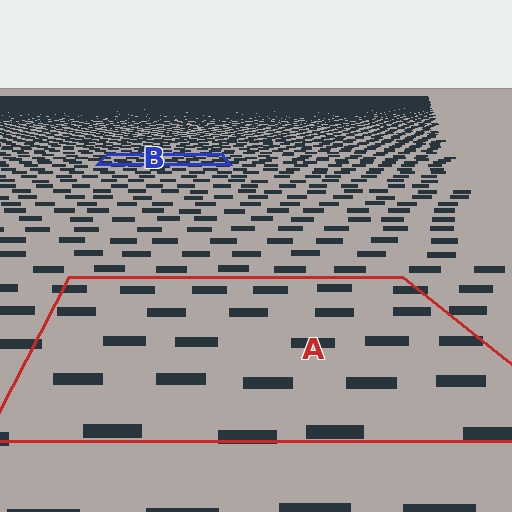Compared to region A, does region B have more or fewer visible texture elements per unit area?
Region B has more texture elements per unit area — they are packed more densely because it is farther away.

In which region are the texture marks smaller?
The texture marks are smaller in region B, because it is farther away.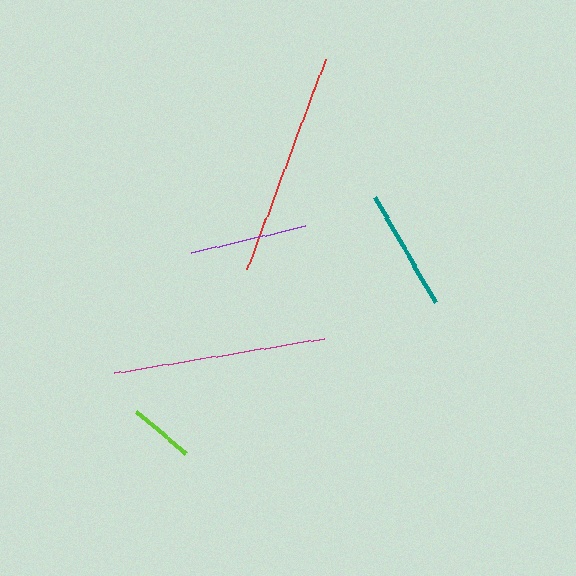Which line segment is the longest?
The red line is the longest at approximately 225 pixels.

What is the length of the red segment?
The red segment is approximately 225 pixels long.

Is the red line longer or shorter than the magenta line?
The red line is longer than the magenta line.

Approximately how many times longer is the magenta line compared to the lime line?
The magenta line is approximately 3.3 times the length of the lime line.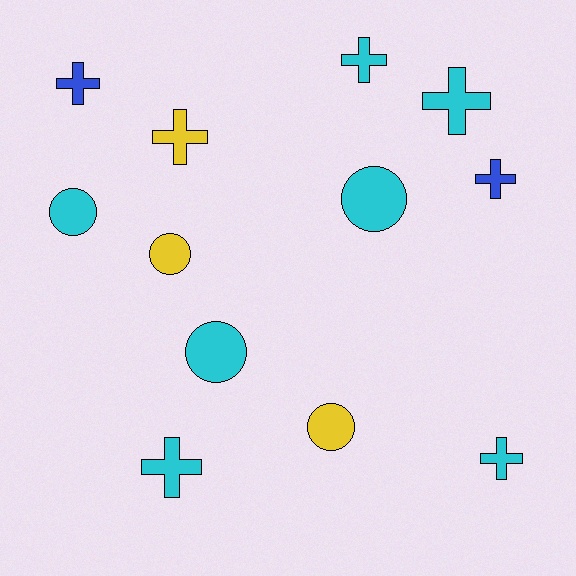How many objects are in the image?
There are 12 objects.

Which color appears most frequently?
Cyan, with 7 objects.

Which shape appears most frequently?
Cross, with 7 objects.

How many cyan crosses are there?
There are 4 cyan crosses.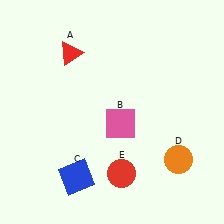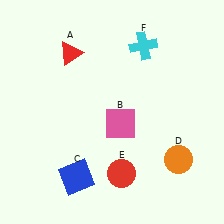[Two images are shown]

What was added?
A cyan cross (F) was added in Image 2.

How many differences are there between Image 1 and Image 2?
There is 1 difference between the two images.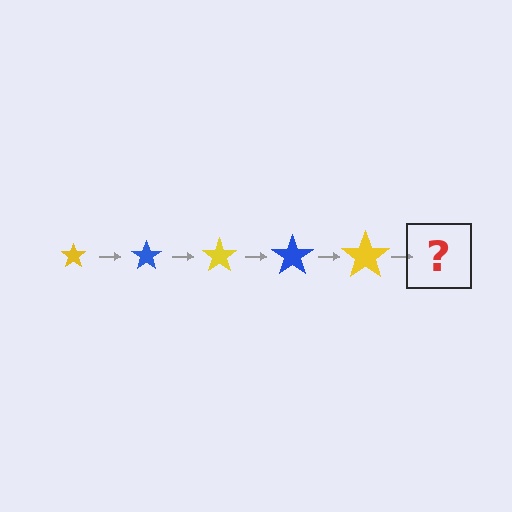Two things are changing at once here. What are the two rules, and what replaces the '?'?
The two rules are that the star grows larger each step and the color cycles through yellow and blue. The '?' should be a blue star, larger than the previous one.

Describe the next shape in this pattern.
It should be a blue star, larger than the previous one.